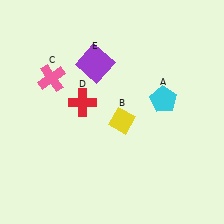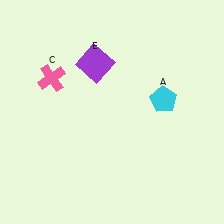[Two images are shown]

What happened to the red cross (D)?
The red cross (D) was removed in Image 2. It was in the top-left area of Image 1.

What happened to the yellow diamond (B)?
The yellow diamond (B) was removed in Image 2. It was in the bottom-right area of Image 1.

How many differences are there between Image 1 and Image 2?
There are 2 differences between the two images.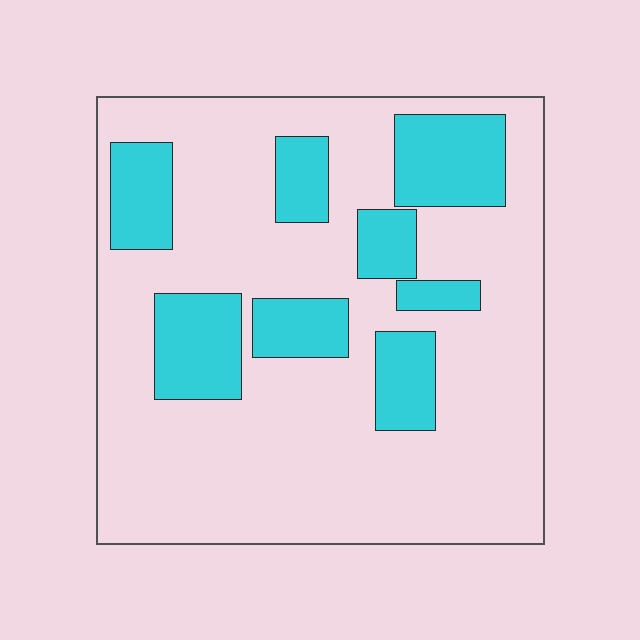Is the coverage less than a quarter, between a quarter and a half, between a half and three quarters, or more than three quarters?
Less than a quarter.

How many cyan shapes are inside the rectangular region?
8.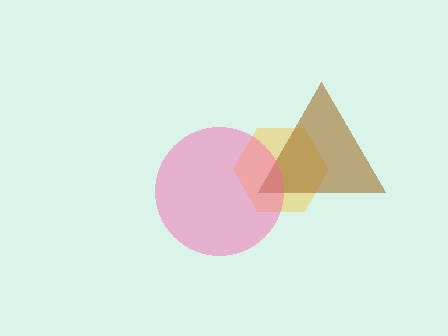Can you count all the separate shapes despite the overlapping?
Yes, there are 3 separate shapes.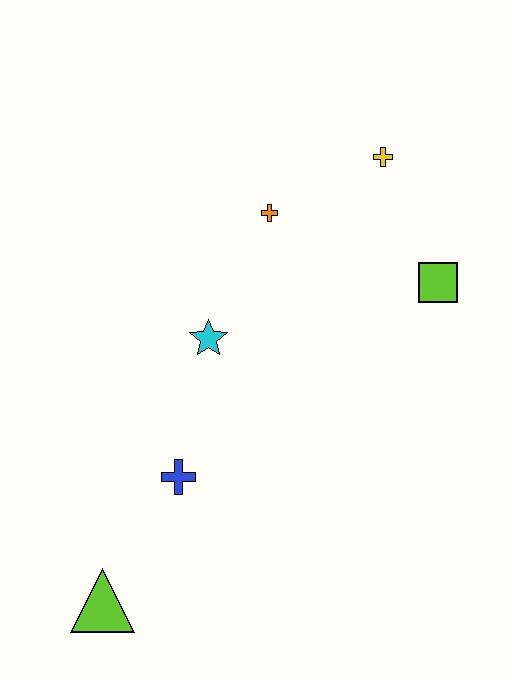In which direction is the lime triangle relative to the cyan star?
The lime triangle is below the cyan star.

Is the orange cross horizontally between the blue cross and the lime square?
Yes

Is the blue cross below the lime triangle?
No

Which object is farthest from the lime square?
The lime triangle is farthest from the lime square.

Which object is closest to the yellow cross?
The orange cross is closest to the yellow cross.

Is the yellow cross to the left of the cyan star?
No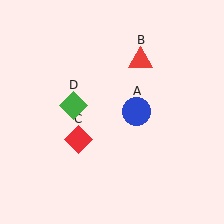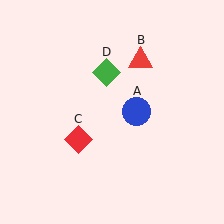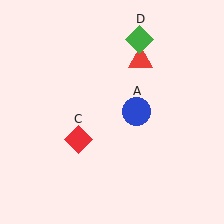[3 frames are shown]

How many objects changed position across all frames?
1 object changed position: green diamond (object D).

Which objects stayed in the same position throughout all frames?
Blue circle (object A) and red triangle (object B) and red diamond (object C) remained stationary.